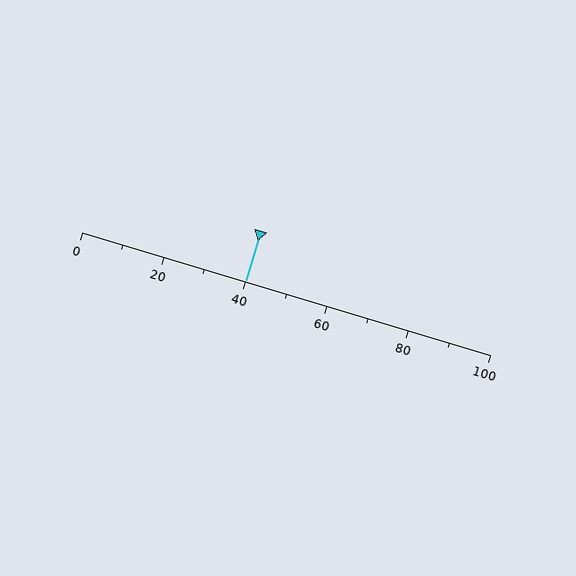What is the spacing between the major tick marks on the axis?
The major ticks are spaced 20 apart.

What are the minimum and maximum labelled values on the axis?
The axis runs from 0 to 100.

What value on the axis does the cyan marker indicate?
The marker indicates approximately 40.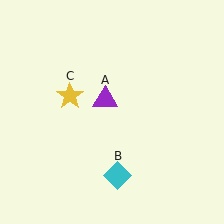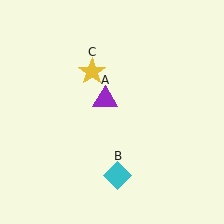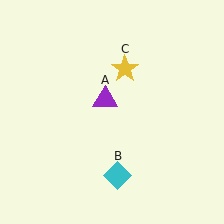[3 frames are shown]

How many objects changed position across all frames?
1 object changed position: yellow star (object C).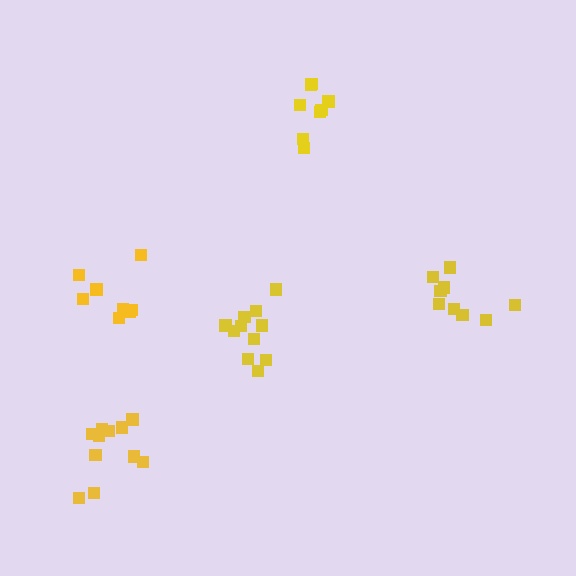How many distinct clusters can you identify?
There are 5 distinct clusters.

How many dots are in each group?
Group 1: 8 dots, Group 2: 8 dots, Group 3: 11 dots, Group 4: 11 dots, Group 5: 9 dots (47 total).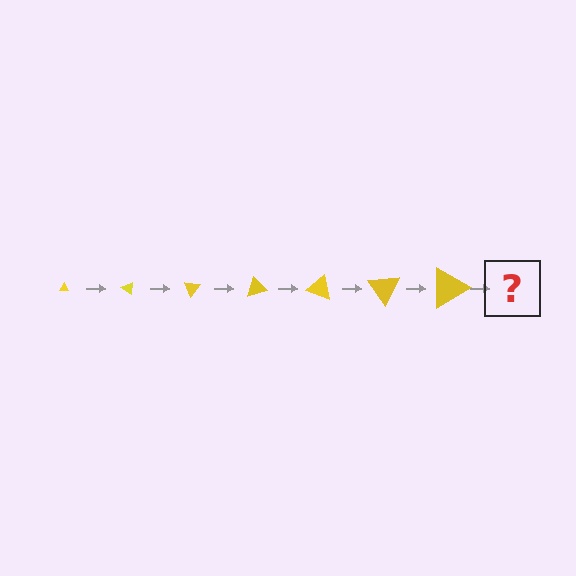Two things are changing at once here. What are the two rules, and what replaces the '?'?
The two rules are that the triangle grows larger each step and it rotates 35 degrees each step. The '?' should be a triangle, larger than the previous one and rotated 245 degrees from the start.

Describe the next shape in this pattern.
It should be a triangle, larger than the previous one and rotated 245 degrees from the start.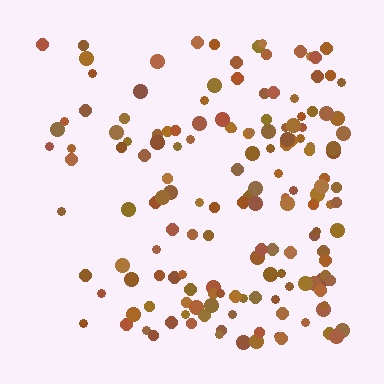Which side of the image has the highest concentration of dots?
The right.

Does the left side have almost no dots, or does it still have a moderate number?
Still a moderate number, just noticeably fewer than the right.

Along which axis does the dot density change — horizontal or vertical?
Horizontal.